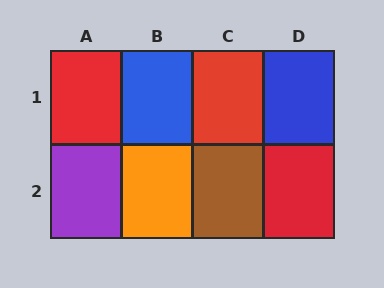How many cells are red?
3 cells are red.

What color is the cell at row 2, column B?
Orange.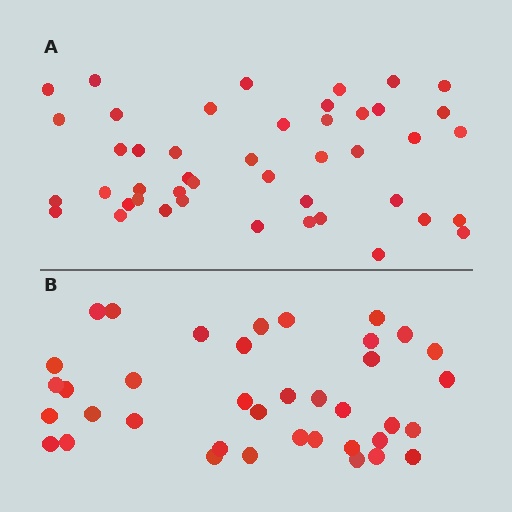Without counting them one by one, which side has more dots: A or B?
Region A (the top region) has more dots.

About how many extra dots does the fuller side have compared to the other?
Region A has roughly 8 or so more dots than region B.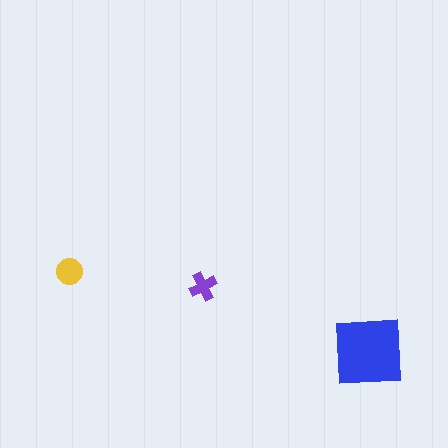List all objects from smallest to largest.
The purple cross, the yellow circle, the blue square.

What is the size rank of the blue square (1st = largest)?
1st.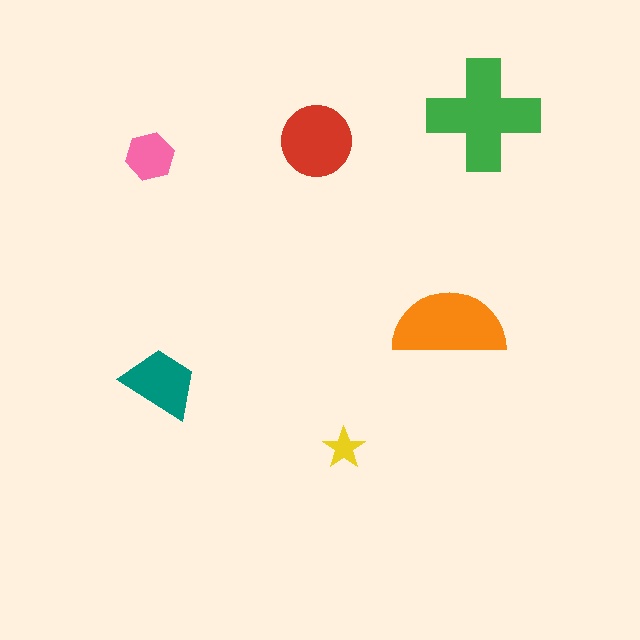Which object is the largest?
The green cross.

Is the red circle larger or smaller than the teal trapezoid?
Larger.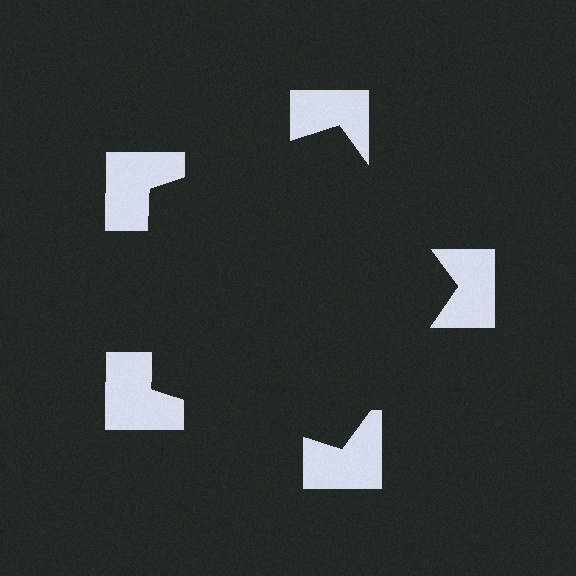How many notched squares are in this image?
There are 5 — one at each vertex of the illusory pentagon.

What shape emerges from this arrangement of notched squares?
An illusory pentagon — its edges are inferred from the aligned wedge cuts in the notched squares, not physically drawn.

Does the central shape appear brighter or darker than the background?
It typically appears slightly darker than the background, even though no actual brightness change is drawn.